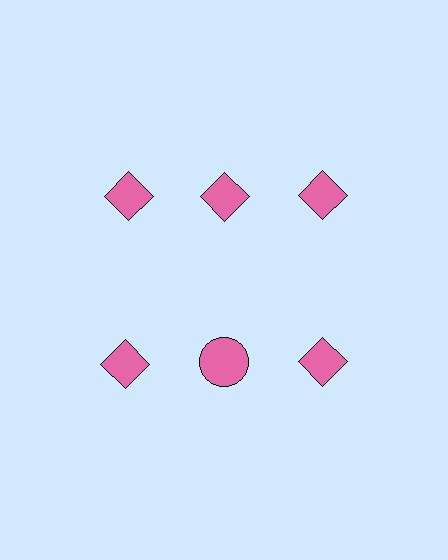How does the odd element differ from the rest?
It has a different shape: circle instead of diamond.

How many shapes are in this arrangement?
There are 6 shapes arranged in a grid pattern.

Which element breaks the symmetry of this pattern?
The pink circle in the second row, second from left column breaks the symmetry. All other shapes are pink diamonds.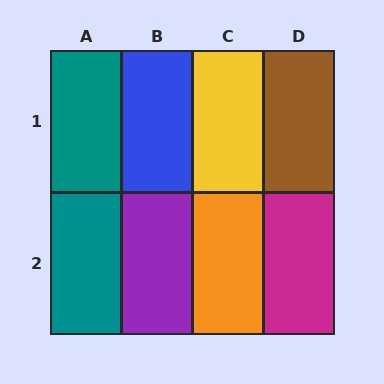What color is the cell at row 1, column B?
Blue.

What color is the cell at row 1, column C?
Yellow.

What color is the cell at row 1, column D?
Brown.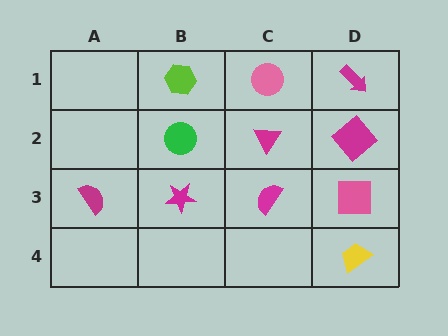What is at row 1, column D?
A magenta arrow.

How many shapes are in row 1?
3 shapes.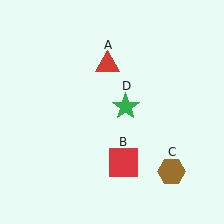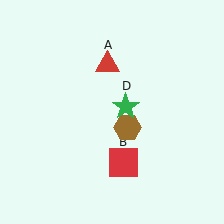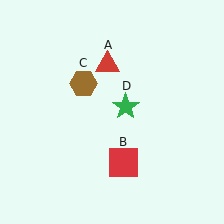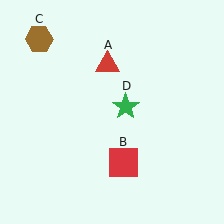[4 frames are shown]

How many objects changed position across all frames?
1 object changed position: brown hexagon (object C).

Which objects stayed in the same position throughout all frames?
Red triangle (object A) and red square (object B) and green star (object D) remained stationary.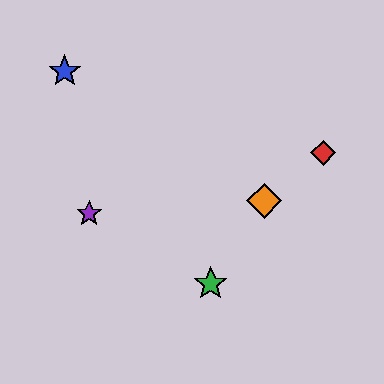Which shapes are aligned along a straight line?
The red diamond, the yellow diamond, the orange diamond are aligned along a straight line.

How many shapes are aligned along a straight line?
3 shapes (the red diamond, the yellow diamond, the orange diamond) are aligned along a straight line.